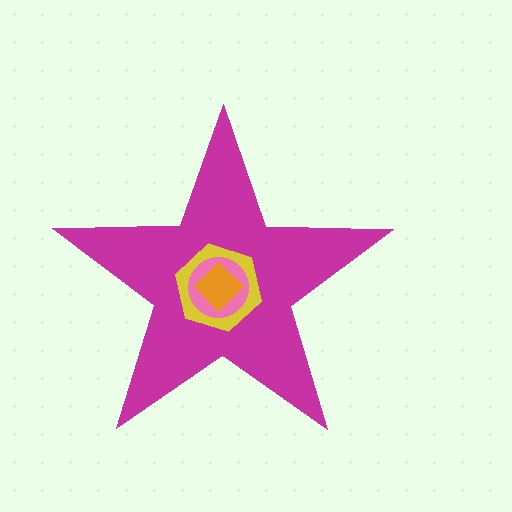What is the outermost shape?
The magenta star.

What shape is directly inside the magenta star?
The yellow hexagon.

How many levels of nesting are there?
4.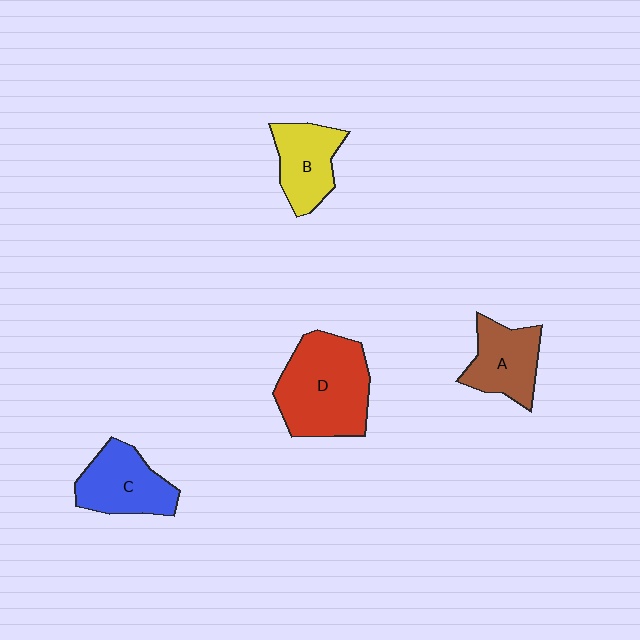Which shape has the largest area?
Shape D (red).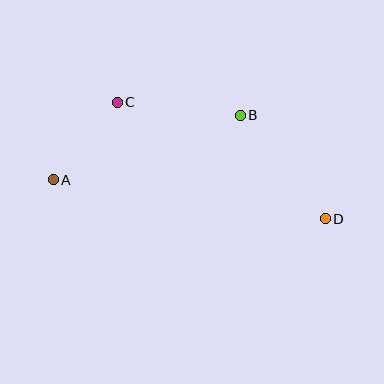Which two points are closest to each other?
Points A and C are closest to each other.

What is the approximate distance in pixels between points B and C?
The distance between B and C is approximately 124 pixels.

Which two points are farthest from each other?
Points A and D are farthest from each other.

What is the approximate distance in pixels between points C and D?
The distance between C and D is approximately 238 pixels.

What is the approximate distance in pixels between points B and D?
The distance between B and D is approximately 134 pixels.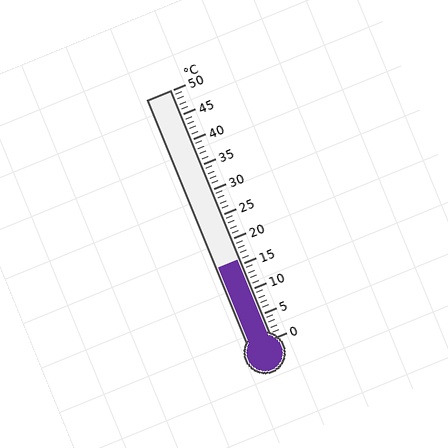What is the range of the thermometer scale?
The thermometer scale ranges from 0°C to 50°C.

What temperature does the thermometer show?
The thermometer shows approximately 16°C.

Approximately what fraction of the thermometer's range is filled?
The thermometer is filled to approximately 30% of its range.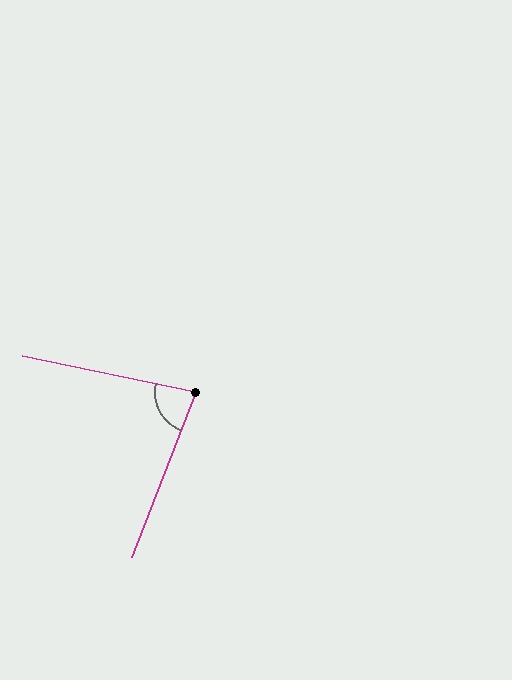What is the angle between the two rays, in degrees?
Approximately 81 degrees.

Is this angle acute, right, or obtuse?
It is acute.